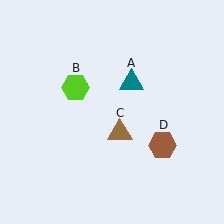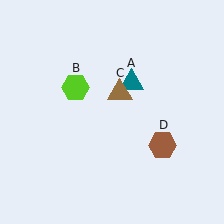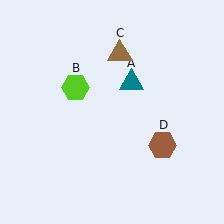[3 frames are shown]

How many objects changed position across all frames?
1 object changed position: brown triangle (object C).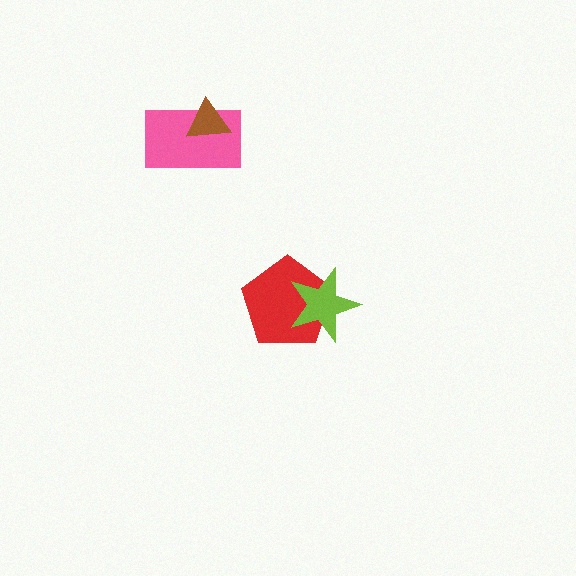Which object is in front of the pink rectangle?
The brown triangle is in front of the pink rectangle.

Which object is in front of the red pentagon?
The lime star is in front of the red pentagon.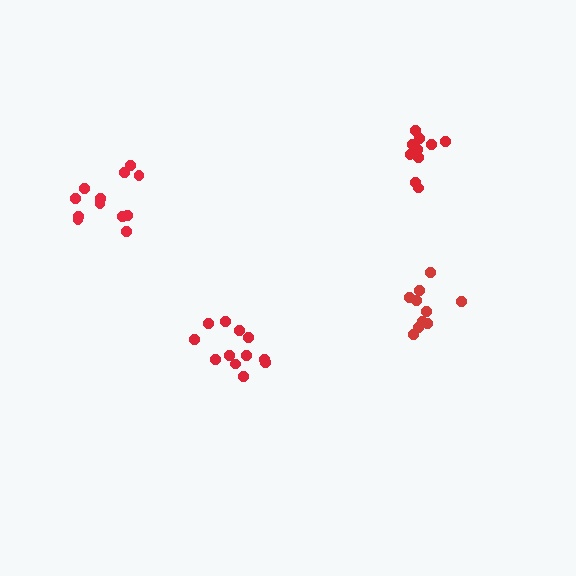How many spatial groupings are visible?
There are 4 spatial groupings.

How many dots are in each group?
Group 1: 10 dots, Group 2: 12 dots, Group 3: 10 dots, Group 4: 12 dots (44 total).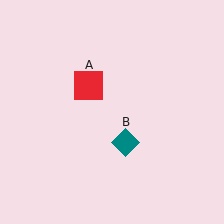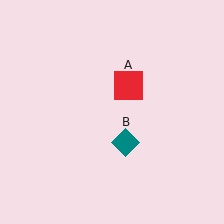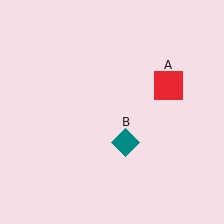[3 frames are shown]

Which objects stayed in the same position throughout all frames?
Teal diamond (object B) remained stationary.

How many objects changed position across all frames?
1 object changed position: red square (object A).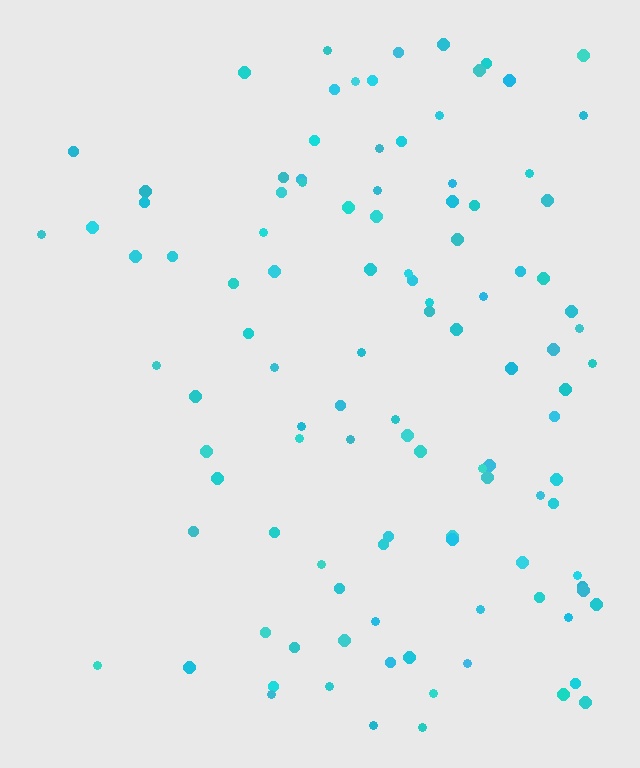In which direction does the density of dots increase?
From left to right, with the right side densest.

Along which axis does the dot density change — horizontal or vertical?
Horizontal.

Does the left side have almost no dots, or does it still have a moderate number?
Still a moderate number, just noticeably fewer than the right.